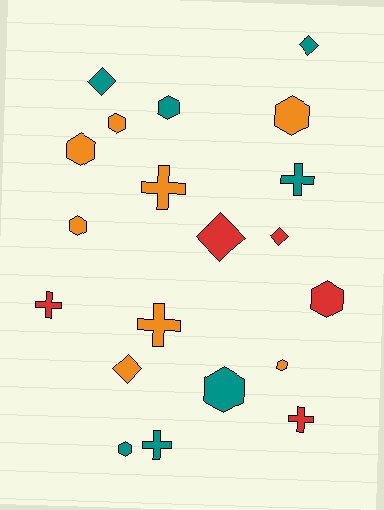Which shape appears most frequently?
Hexagon, with 9 objects.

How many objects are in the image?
There are 20 objects.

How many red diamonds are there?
There are 2 red diamonds.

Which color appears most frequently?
Orange, with 8 objects.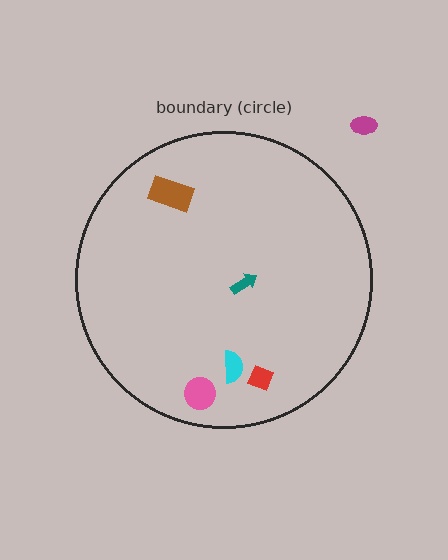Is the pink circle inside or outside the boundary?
Inside.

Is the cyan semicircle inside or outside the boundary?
Inside.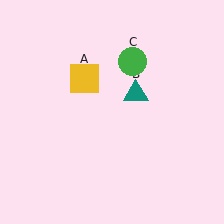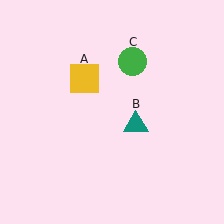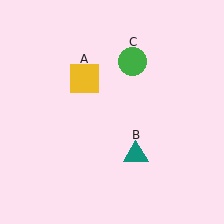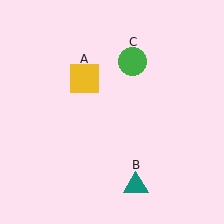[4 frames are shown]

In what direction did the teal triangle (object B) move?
The teal triangle (object B) moved down.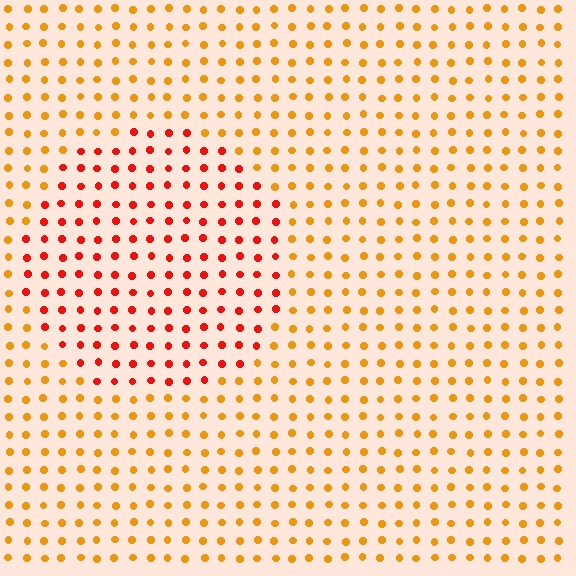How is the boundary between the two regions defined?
The boundary is defined purely by a slight shift in hue (about 36 degrees). Spacing, size, and orientation are identical on both sides.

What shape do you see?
I see a circle.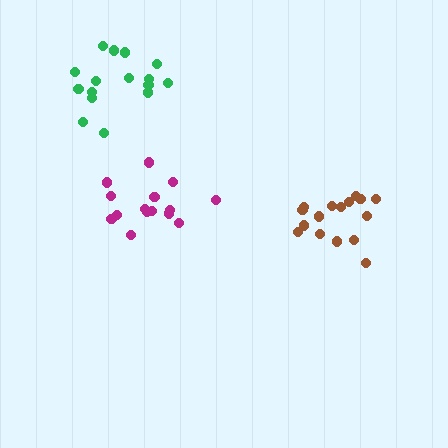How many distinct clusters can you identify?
There are 3 distinct clusters.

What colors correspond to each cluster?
The clusters are colored: magenta, brown, green.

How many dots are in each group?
Group 1: 15 dots, Group 2: 16 dots, Group 3: 16 dots (47 total).